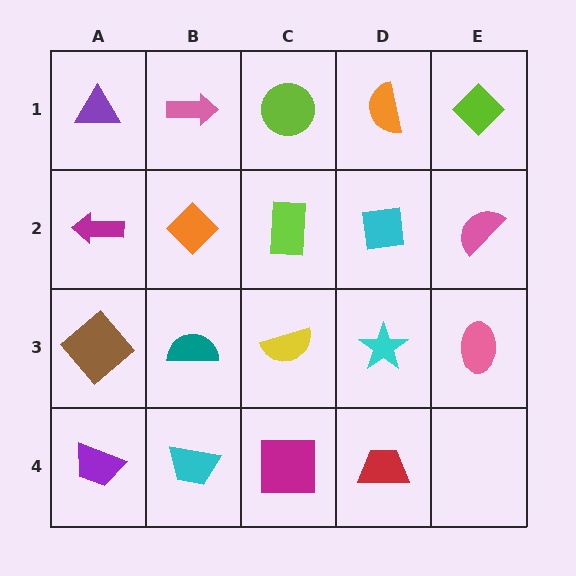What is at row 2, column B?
An orange diamond.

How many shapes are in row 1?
5 shapes.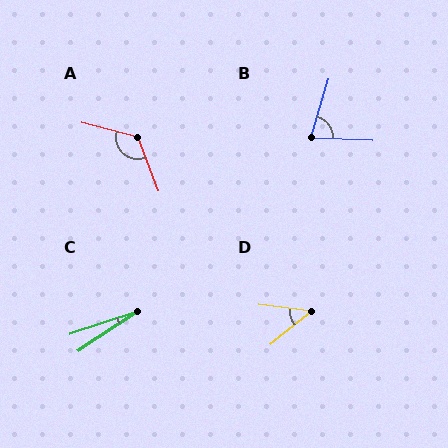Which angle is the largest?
A, at approximately 126 degrees.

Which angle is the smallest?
C, at approximately 15 degrees.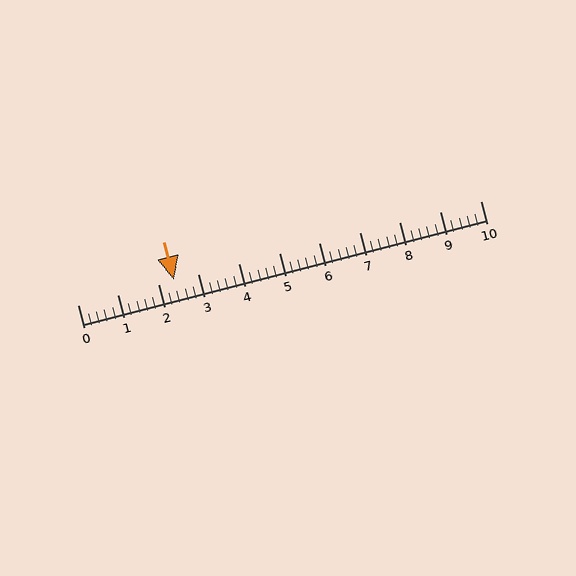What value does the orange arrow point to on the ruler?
The orange arrow points to approximately 2.4.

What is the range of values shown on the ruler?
The ruler shows values from 0 to 10.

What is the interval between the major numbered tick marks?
The major tick marks are spaced 1 units apart.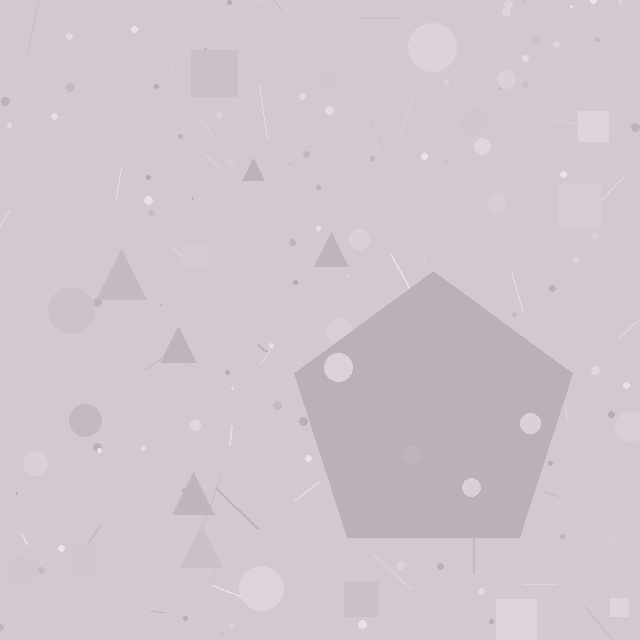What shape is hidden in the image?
A pentagon is hidden in the image.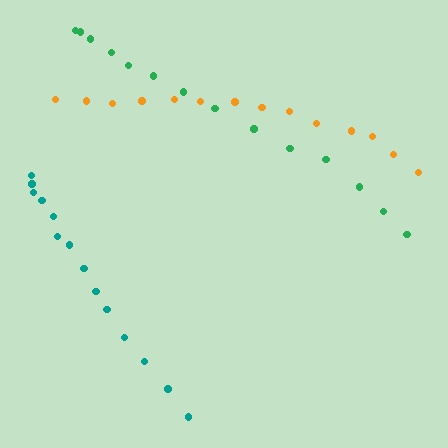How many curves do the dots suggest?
There are 3 distinct paths.